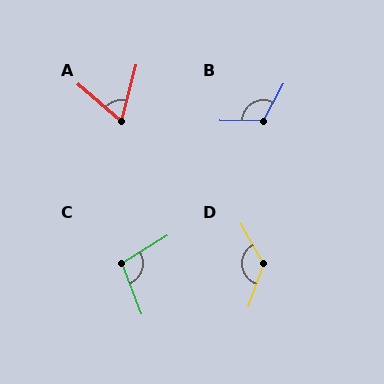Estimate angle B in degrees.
Approximately 118 degrees.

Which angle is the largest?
D, at approximately 131 degrees.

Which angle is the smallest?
A, at approximately 63 degrees.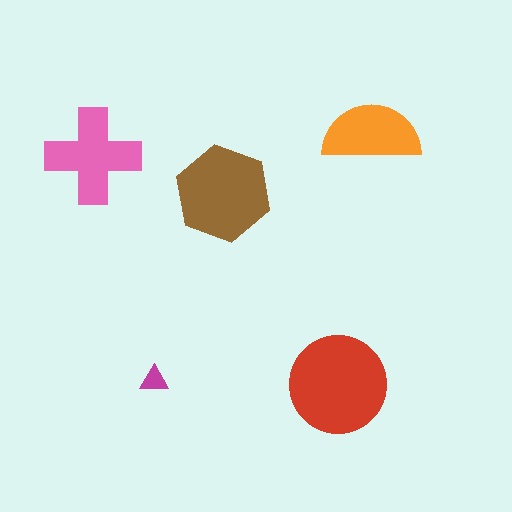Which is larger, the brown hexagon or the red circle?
The red circle.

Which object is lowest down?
The red circle is bottommost.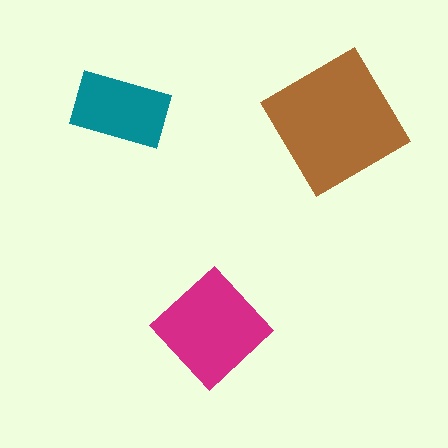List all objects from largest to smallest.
The brown diamond, the magenta diamond, the teal rectangle.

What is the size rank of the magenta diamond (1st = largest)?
2nd.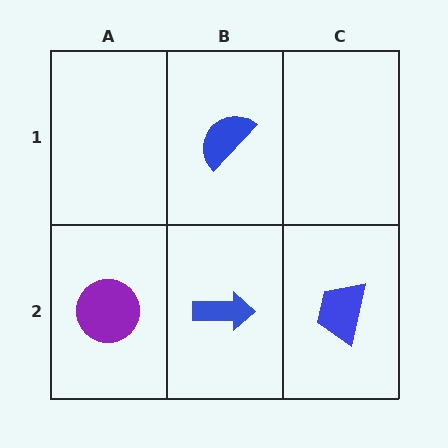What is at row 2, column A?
A purple circle.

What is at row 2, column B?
A blue arrow.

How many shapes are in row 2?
3 shapes.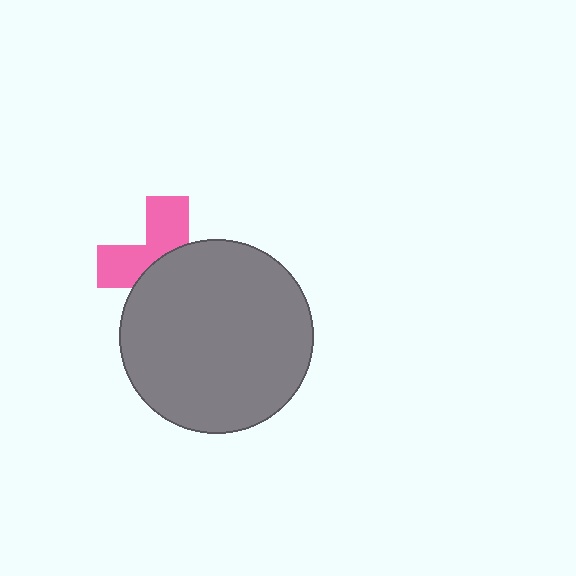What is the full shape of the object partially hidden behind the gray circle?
The partially hidden object is a pink cross.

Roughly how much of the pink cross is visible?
A small part of it is visible (roughly 43%).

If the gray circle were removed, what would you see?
You would see the complete pink cross.